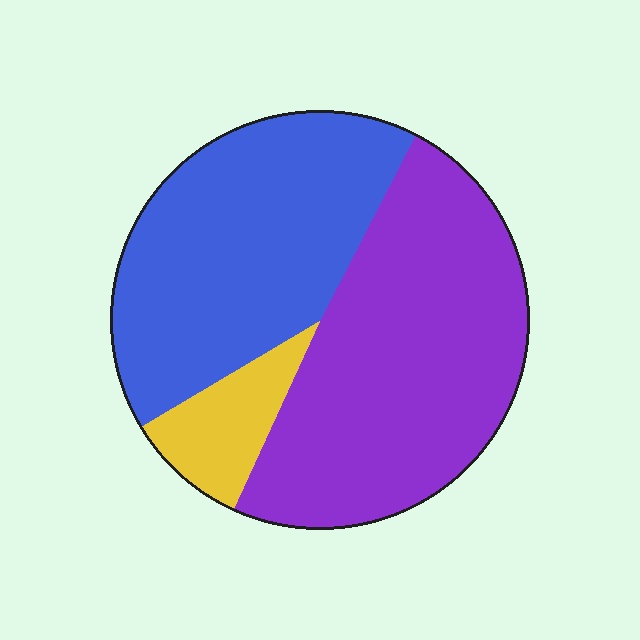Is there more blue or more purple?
Purple.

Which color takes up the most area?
Purple, at roughly 50%.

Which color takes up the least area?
Yellow, at roughly 10%.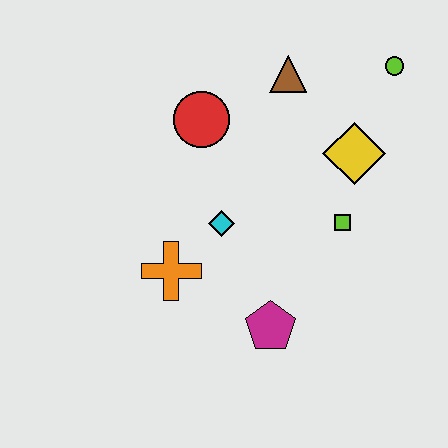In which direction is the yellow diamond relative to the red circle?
The yellow diamond is to the right of the red circle.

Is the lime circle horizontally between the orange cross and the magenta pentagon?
No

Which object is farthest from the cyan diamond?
The lime circle is farthest from the cyan diamond.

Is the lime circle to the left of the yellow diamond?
No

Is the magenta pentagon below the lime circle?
Yes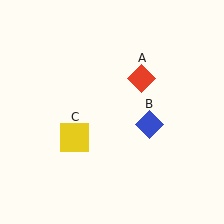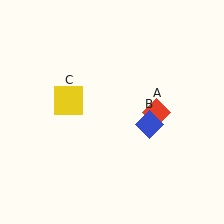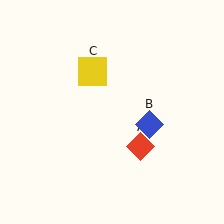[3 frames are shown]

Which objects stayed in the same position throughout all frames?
Blue diamond (object B) remained stationary.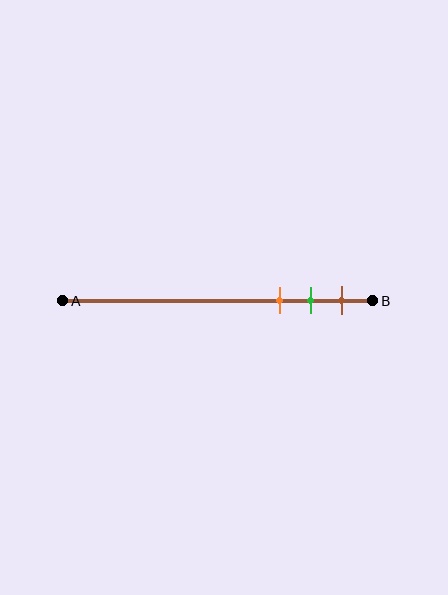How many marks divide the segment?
There are 3 marks dividing the segment.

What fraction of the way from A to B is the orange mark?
The orange mark is approximately 70% (0.7) of the way from A to B.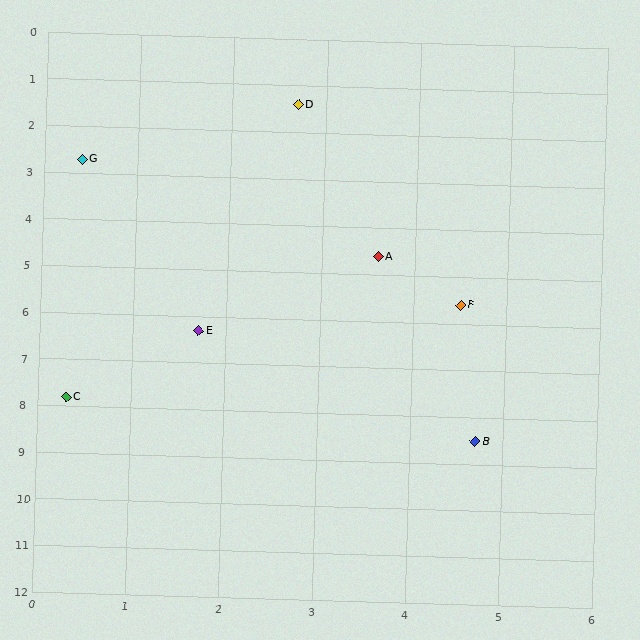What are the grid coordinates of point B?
Point B is at approximately (4.7, 8.5).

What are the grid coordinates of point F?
Point F is at approximately (4.5, 5.6).